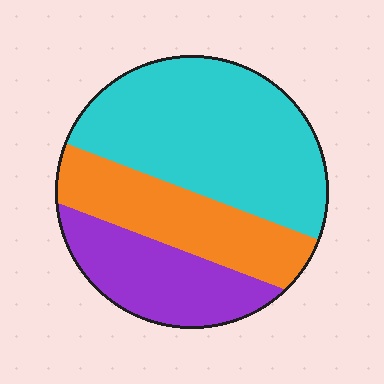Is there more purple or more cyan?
Cyan.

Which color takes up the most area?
Cyan, at roughly 50%.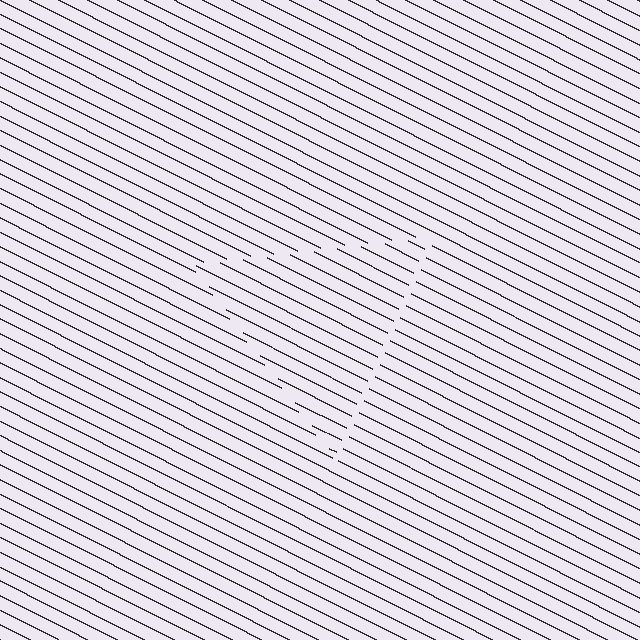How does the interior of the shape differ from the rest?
The interior of the shape contains the same grating, shifted by half a period — the contour is defined by the phase discontinuity where line-ends from the inner and outer gratings abut.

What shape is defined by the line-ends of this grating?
An illusory triangle. The interior of the shape contains the same grating, shifted by half a period — the contour is defined by the phase discontinuity where line-ends from the inner and outer gratings abut.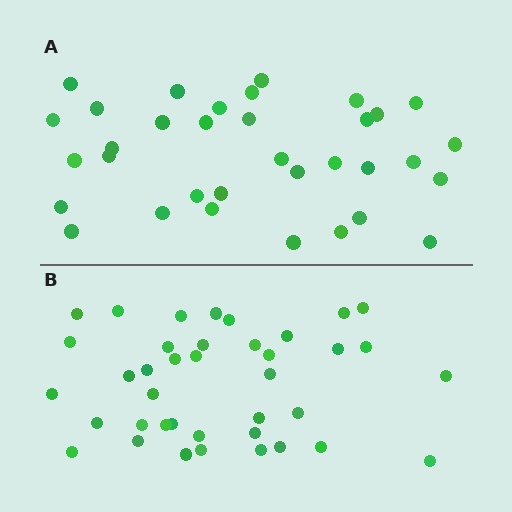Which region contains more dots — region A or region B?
Region B (the bottom region) has more dots.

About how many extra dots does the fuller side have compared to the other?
Region B has about 5 more dots than region A.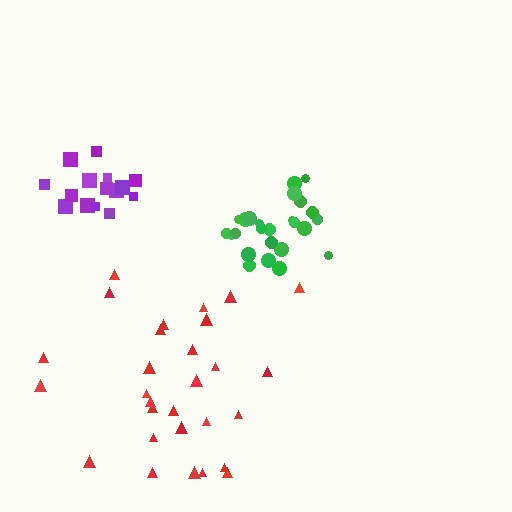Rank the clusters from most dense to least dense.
green, purple, red.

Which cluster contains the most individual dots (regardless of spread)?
Red (29).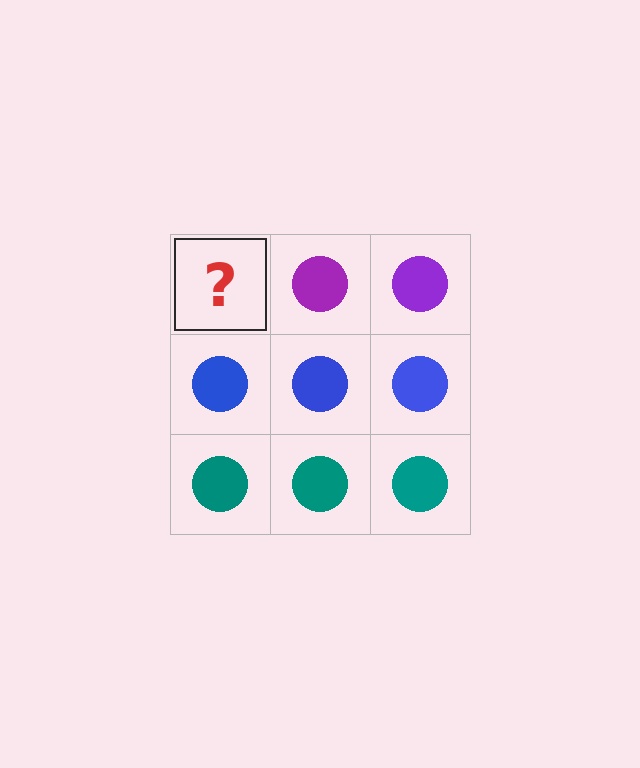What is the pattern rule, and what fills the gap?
The rule is that each row has a consistent color. The gap should be filled with a purple circle.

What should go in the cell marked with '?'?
The missing cell should contain a purple circle.